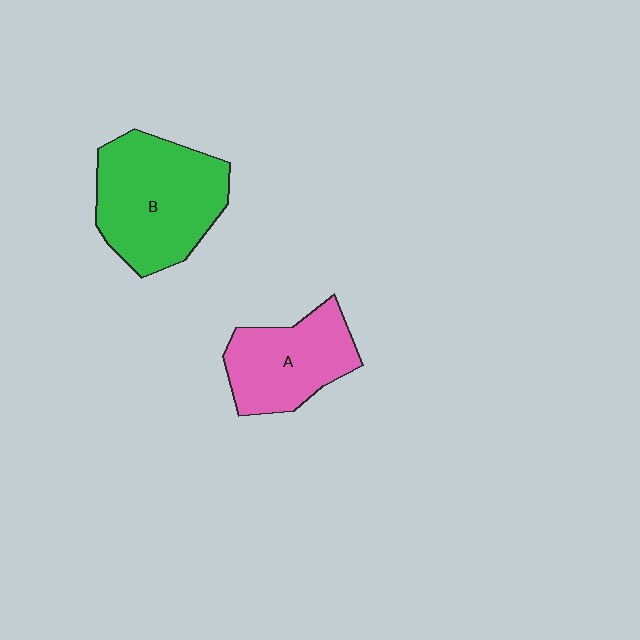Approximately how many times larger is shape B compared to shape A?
Approximately 1.4 times.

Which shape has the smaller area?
Shape A (pink).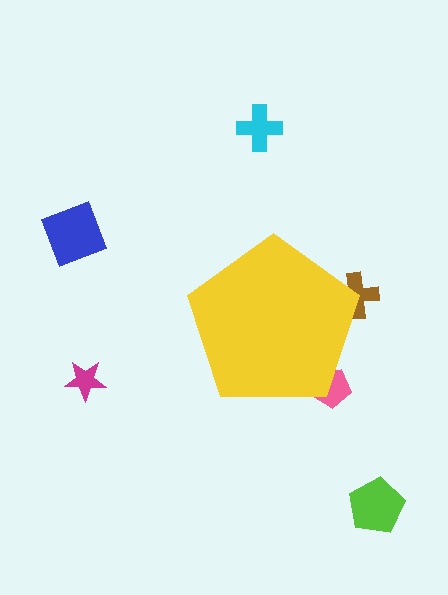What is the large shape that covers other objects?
A yellow pentagon.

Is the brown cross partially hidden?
Yes, the brown cross is partially hidden behind the yellow pentagon.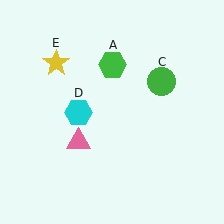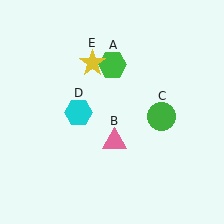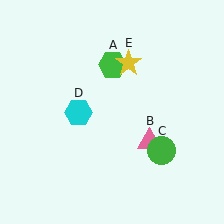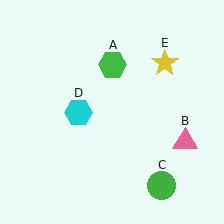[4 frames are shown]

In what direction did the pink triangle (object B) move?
The pink triangle (object B) moved right.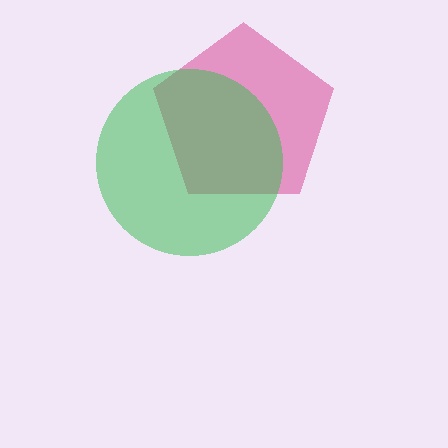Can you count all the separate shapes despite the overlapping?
Yes, there are 2 separate shapes.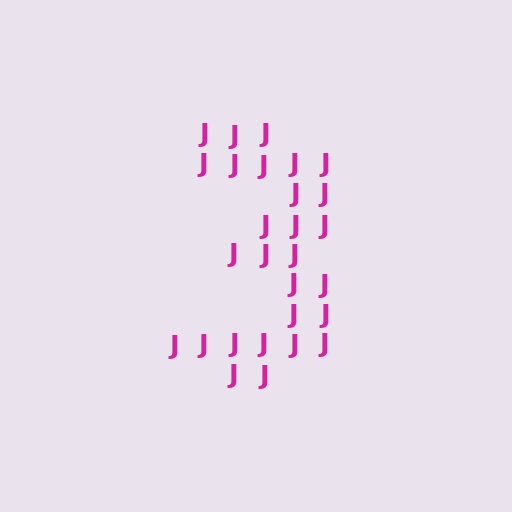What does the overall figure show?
The overall figure shows the digit 3.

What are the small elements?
The small elements are letter J's.